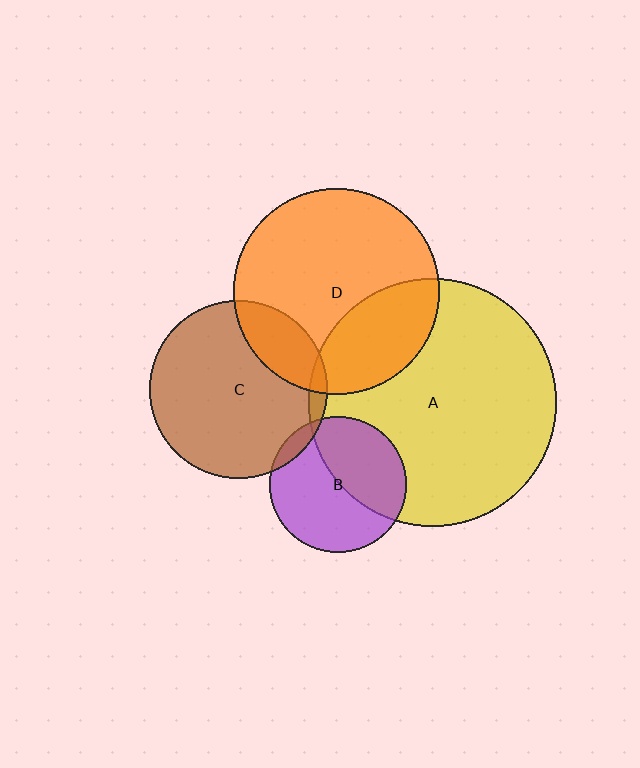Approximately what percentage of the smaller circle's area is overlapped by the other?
Approximately 5%.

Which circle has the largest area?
Circle A (yellow).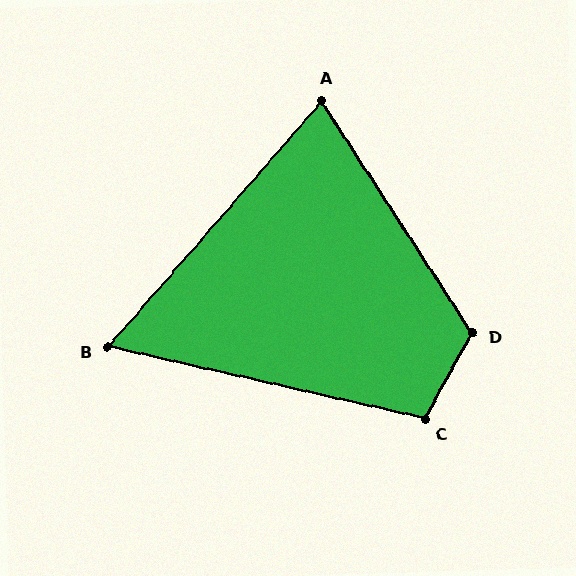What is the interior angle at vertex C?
Approximately 106 degrees (obtuse).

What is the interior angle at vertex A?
Approximately 74 degrees (acute).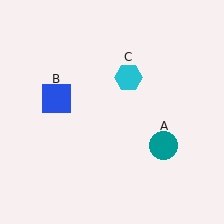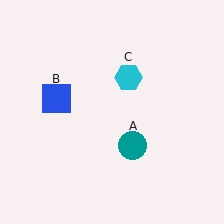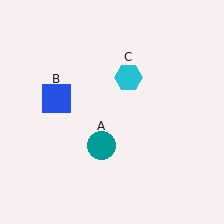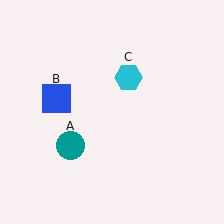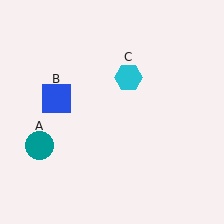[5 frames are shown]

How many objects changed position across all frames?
1 object changed position: teal circle (object A).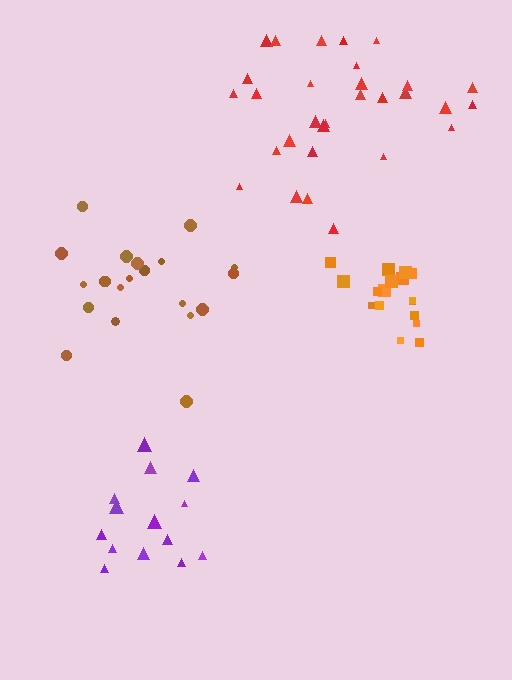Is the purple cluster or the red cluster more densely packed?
Purple.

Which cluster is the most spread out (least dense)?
Red.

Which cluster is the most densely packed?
Orange.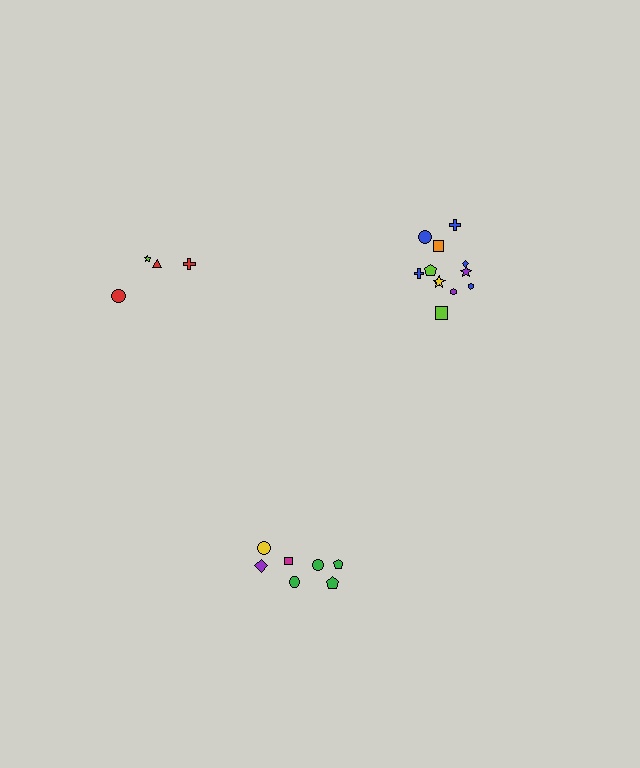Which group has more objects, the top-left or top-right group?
The top-right group.